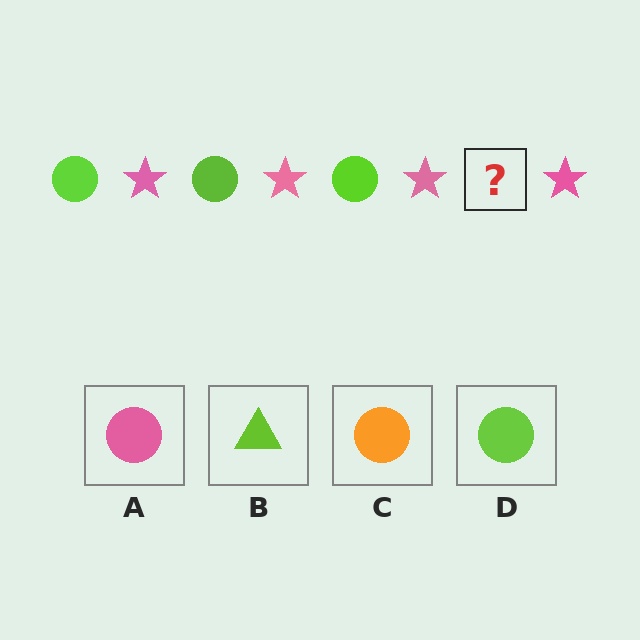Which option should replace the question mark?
Option D.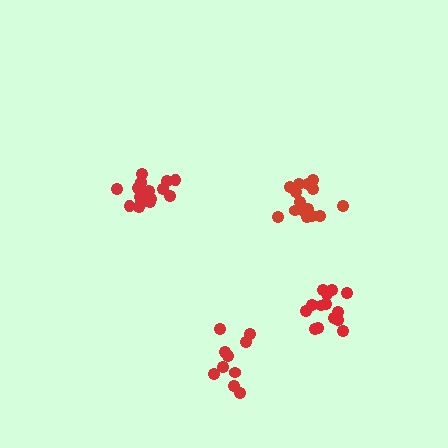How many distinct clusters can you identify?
There are 4 distinct clusters.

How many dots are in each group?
Group 1: 16 dots, Group 2: 10 dots, Group 3: 15 dots, Group 4: 14 dots (55 total).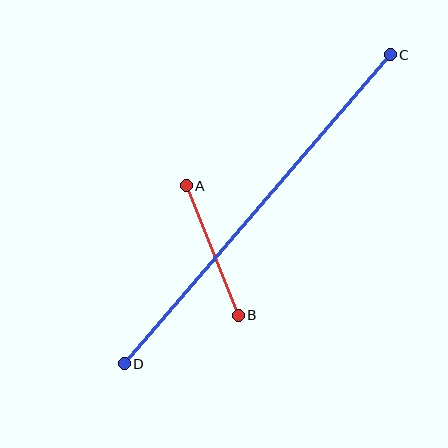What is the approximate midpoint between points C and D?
The midpoint is at approximately (257, 209) pixels.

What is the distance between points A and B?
The distance is approximately 140 pixels.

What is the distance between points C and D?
The distance is approximately 408 pixels.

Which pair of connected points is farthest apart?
Points C and D are farthest apart.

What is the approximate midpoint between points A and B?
The midpoint is at approximately (212, 251) pixels.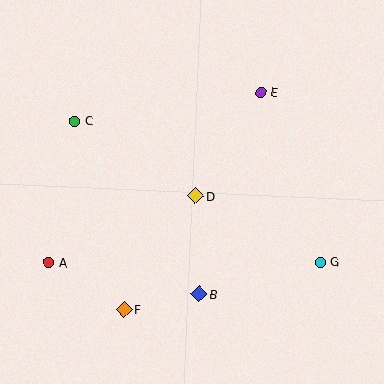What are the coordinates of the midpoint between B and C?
The midpoint between B and C is at (137, 208).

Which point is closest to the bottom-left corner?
Point A is closest to the bottom-left corner.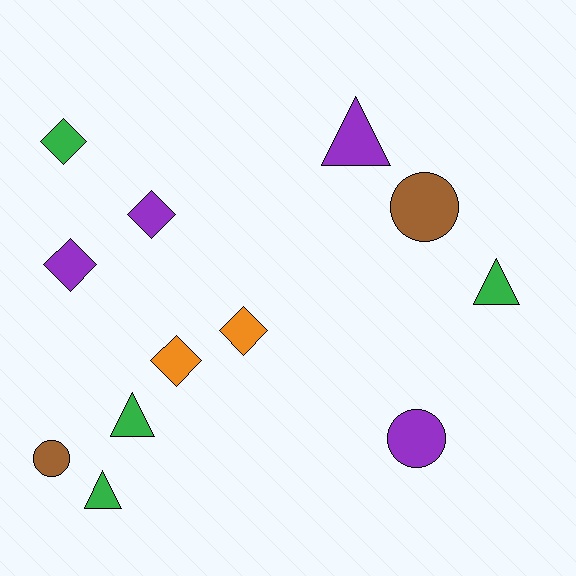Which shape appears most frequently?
Diamond, with 5 objects.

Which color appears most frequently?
Purple, with 4 objects.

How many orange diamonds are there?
There are 2 orange diamonds.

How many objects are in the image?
There are 12 objects.